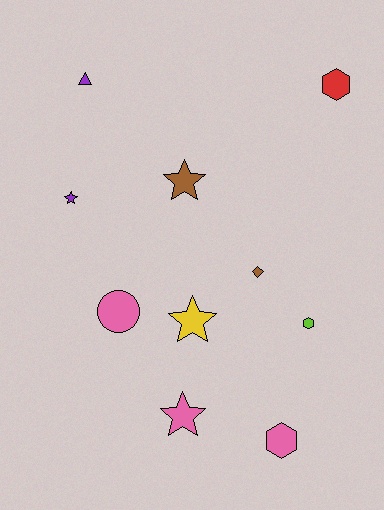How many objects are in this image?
There are 10 objects.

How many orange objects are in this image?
There are no orange objects.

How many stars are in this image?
There are 4 stars.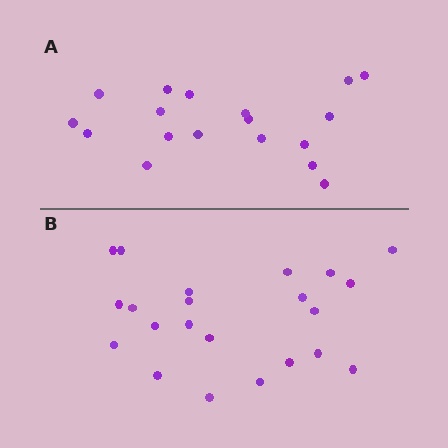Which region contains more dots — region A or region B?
Region B (the bottom region) has more dots.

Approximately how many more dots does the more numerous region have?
Region B has about 4 more dots than region A.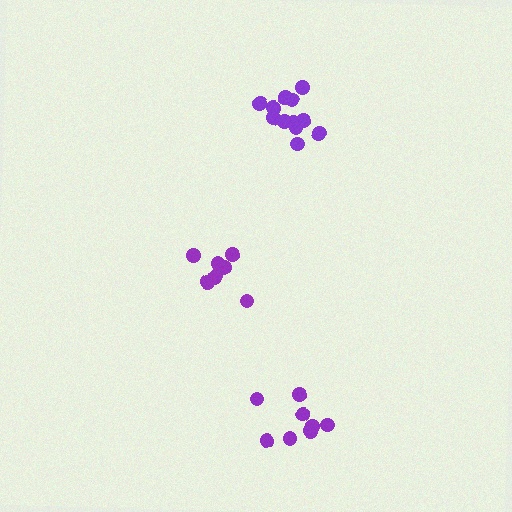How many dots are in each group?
Group 1: 8 dots, Group 2: 12 dots, Group 3: 8 dots (28 total).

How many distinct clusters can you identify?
There are 3 distinct clusters.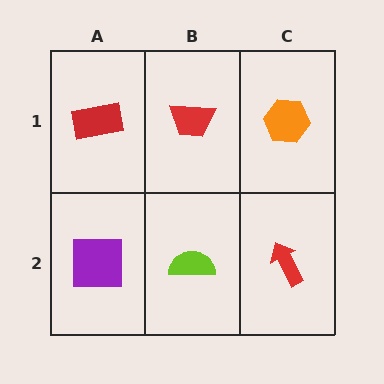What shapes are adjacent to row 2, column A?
A red rectangle (row 1, column A), a lime semicircle (row 2, column B).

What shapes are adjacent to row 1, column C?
A red arrow (row 2, column C), a red trapezoid (row 1, column B).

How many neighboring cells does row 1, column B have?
3.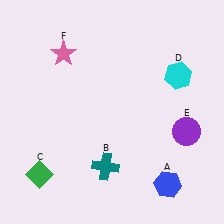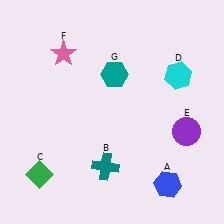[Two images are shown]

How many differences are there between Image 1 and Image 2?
There is 1 difference between the two images.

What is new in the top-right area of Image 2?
A teal hexagon (G) was added in the top-right area of Image 2.